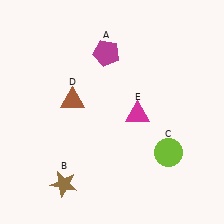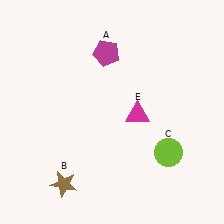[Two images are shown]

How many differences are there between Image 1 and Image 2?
There is 1 difference between the two images.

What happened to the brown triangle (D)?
The brown triangle (D) was removed in Image 2. It was in the top-left area of Image 1.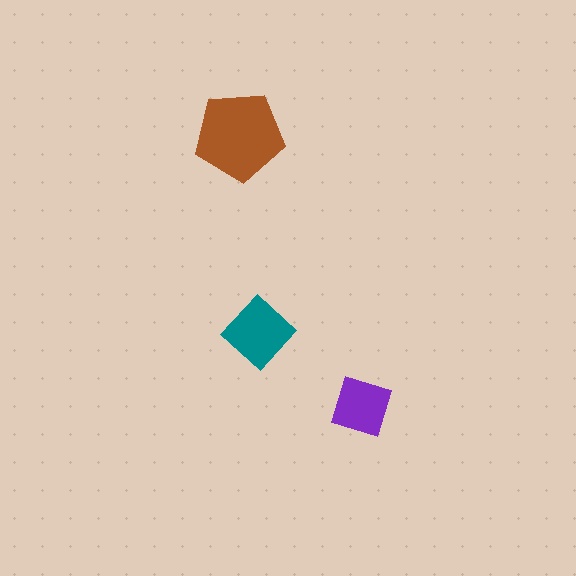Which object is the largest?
The brown pentagon.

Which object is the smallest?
The purple diamond.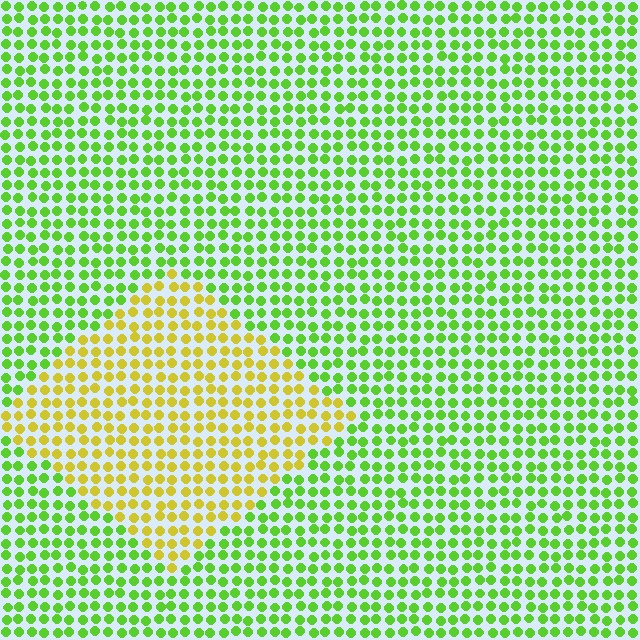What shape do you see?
I see a diamond.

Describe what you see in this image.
The image is filled with small lime elements in a uniform arrangement. A diamond-shaped region is visible where the elements are tinted to a slightly different hue, forming a subtle color boundary.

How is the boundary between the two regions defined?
The boundary is defined purely by a slight shift in hue (about 47 degrees). Spacing, size, and orientation are identical on both sides.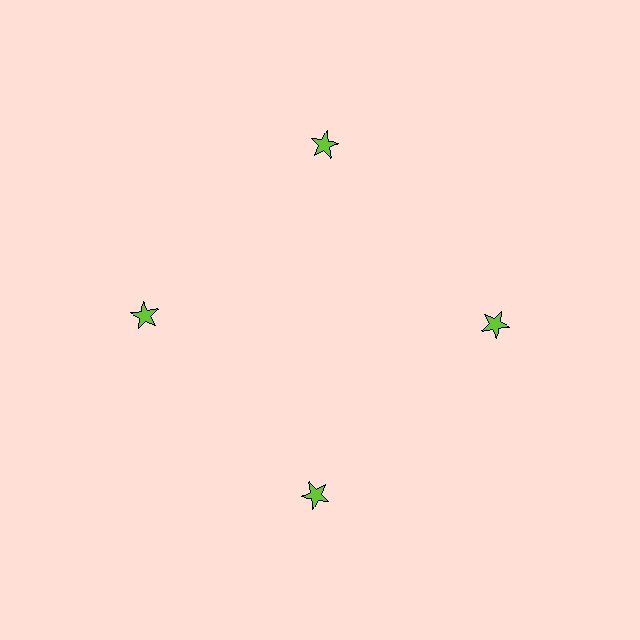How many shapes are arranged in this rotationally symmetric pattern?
There are 4 shapes, arranged in 4 groups of 1.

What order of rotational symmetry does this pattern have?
This pattern has 4-fold rotational symmetry.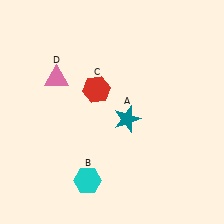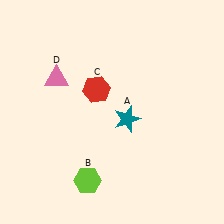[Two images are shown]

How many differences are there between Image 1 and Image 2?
There is 1 difference between the two images.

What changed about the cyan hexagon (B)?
In Image 1, B is cyan. In Image 2, it changed to lime.